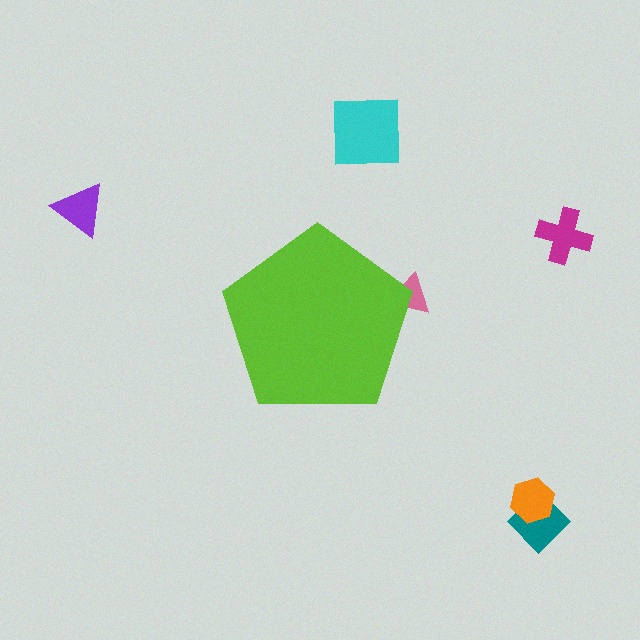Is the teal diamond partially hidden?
No, the teal diamond is fully visible.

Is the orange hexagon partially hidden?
No, the orange hexagon is fully visible.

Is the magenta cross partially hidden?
No, the magenta cross is fully visible.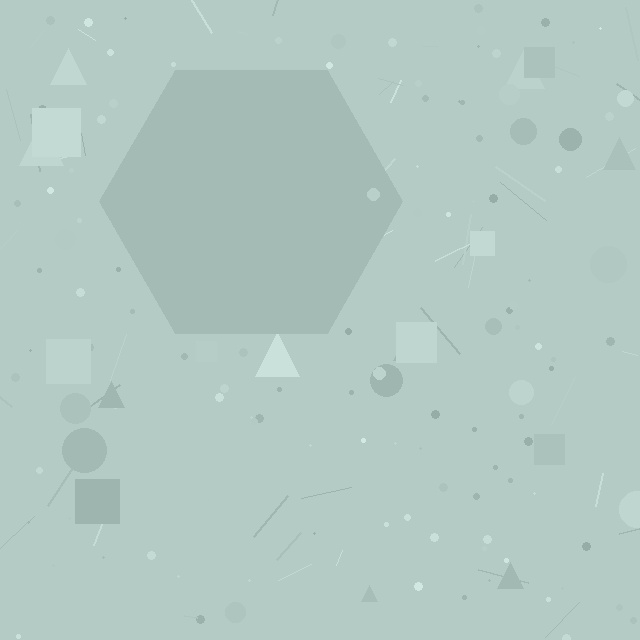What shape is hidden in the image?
A hexagon is hidden in the image.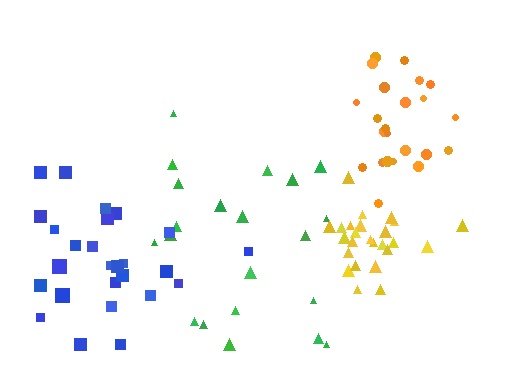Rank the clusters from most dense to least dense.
yellow, orange, blue, green.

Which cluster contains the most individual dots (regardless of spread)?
Blue (27).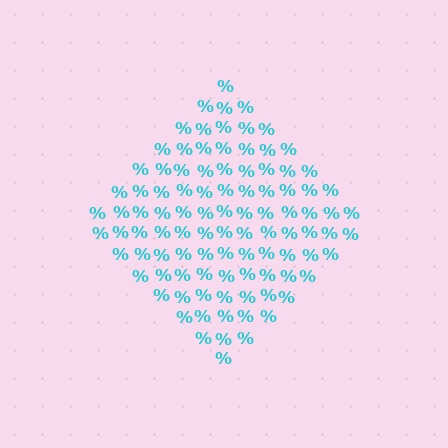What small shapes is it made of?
It is made of small percent signs.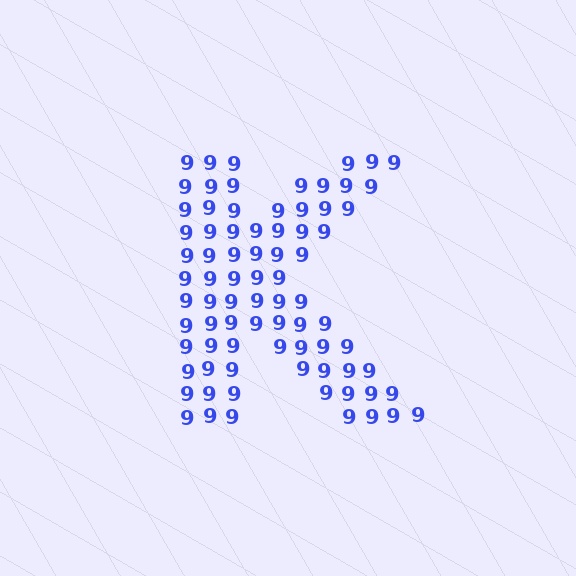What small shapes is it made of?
It is made of small digit 9's.